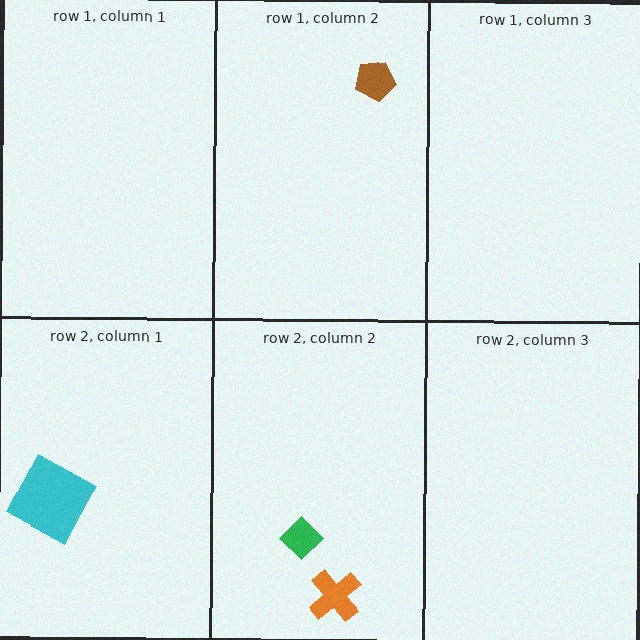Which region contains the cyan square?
The row 2, column 1 region.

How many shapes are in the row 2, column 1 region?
1.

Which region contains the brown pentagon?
The row 1, column 2 region.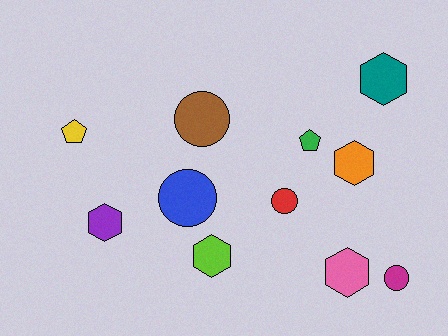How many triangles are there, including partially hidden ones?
There are no triangles.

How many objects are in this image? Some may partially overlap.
There are 11 objects.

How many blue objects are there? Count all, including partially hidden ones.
There is 1 blue object.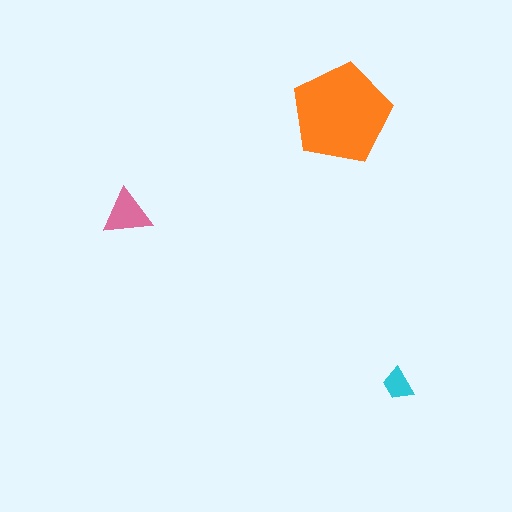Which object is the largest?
The orange pentagon.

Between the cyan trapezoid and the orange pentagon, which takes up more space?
The orange pentagon.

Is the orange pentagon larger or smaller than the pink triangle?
Larger.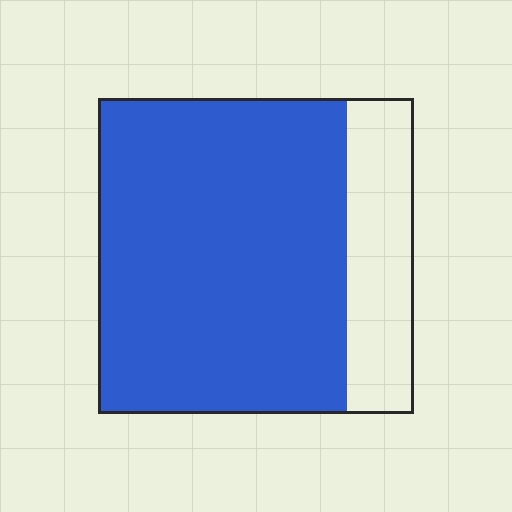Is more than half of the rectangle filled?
Yes.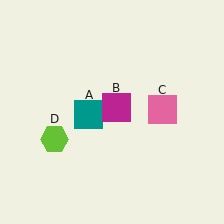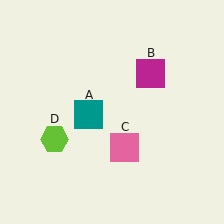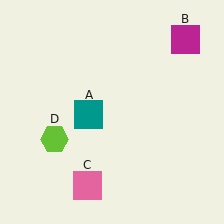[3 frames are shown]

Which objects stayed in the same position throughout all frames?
Teal square (object A) and lime hexagon (object D) remained stationary.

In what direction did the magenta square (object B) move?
The magenta square (object B) moved up and to the right.